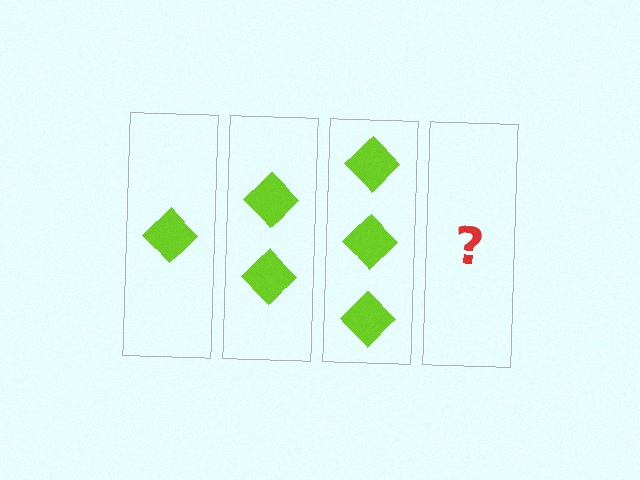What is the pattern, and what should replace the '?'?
The pattern is that each step adds one more diamond. The '?' should be 4 diamonds.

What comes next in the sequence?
The next element should be 4 diamonds.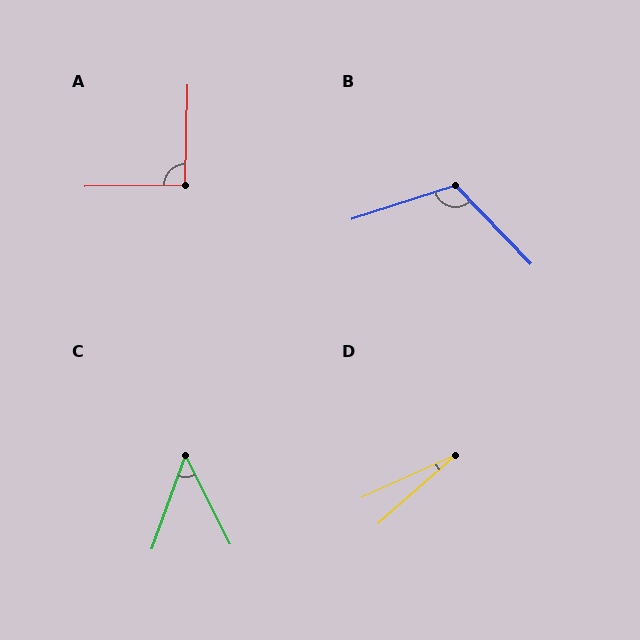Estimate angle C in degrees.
Approximately 46 degrees.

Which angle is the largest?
B, at approximately 116 degrees.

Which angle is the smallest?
D, at approximately 17 degrees.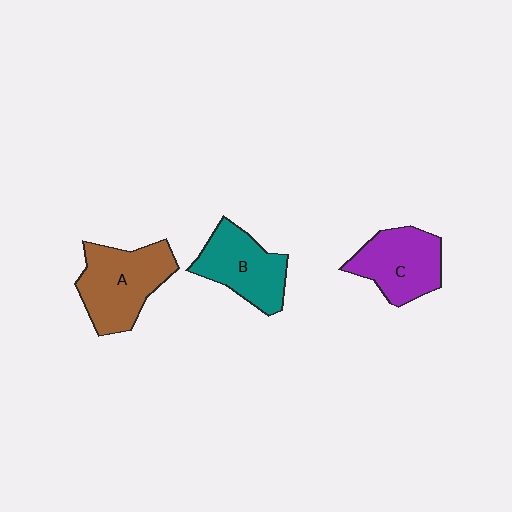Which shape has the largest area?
Shape A (brown).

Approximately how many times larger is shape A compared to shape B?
Approximately 1.2 times.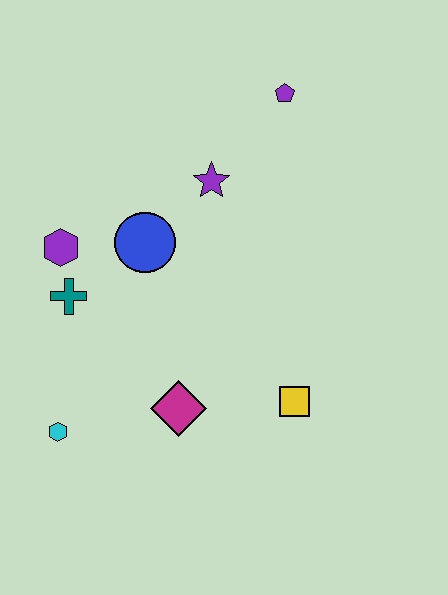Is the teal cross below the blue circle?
Yes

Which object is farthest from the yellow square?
The purple pentagon is farthest from the yellow square.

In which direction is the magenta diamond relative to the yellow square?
The magenta diamond is to the left of the yellow square.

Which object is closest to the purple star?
The blue circle is closest to the purple star.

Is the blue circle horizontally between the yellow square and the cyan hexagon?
Yes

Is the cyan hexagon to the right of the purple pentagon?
No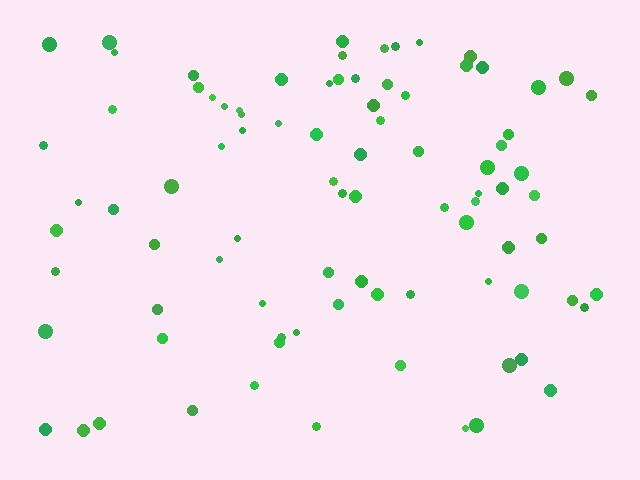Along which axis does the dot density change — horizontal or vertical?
Vertical.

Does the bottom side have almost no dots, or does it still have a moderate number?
Still a moderate number, just noticeably fewer than the top.